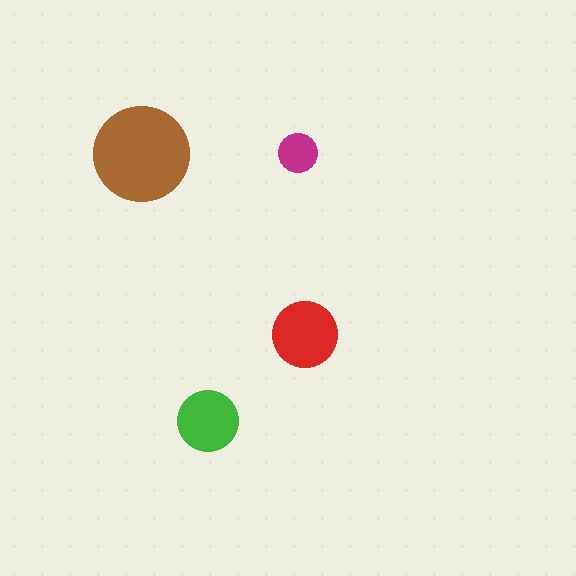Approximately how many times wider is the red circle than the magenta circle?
About 1.5 times wider.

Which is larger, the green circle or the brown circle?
The brown one.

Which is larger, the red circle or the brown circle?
The brown one.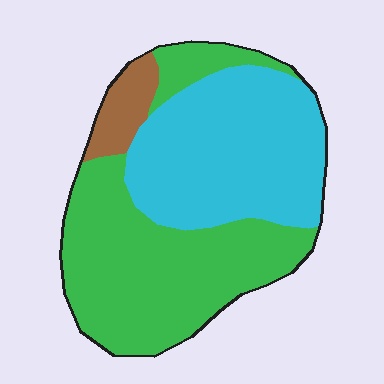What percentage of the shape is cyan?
Cyan takes up between a quarter and a half of the shape.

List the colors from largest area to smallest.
From largest to smallest: green, cyan, brown.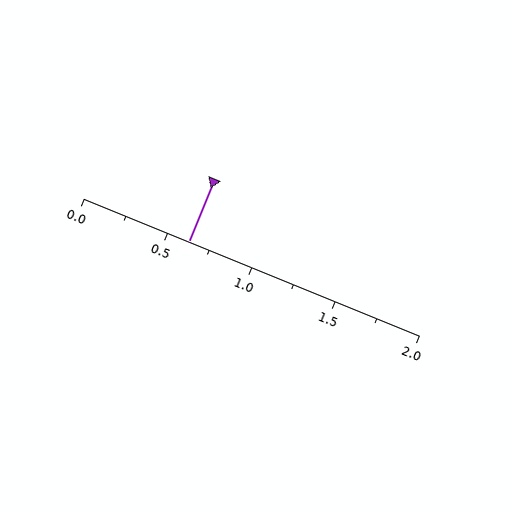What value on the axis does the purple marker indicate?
The marker indicates approximately 0.62.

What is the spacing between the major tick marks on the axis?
The major ticks are spaced 0.5 apart.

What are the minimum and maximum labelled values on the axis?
The axis runs from 0.0 to 2.0.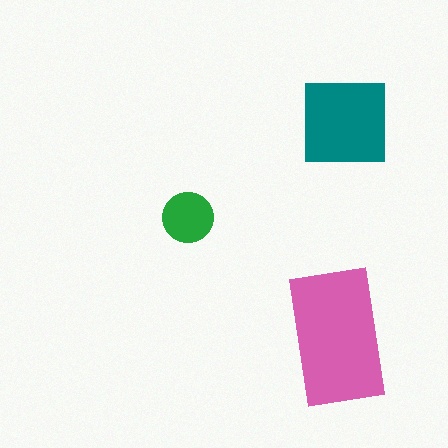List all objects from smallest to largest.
The green circle, the teal square, the pink rectangle.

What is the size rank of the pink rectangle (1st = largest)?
1st.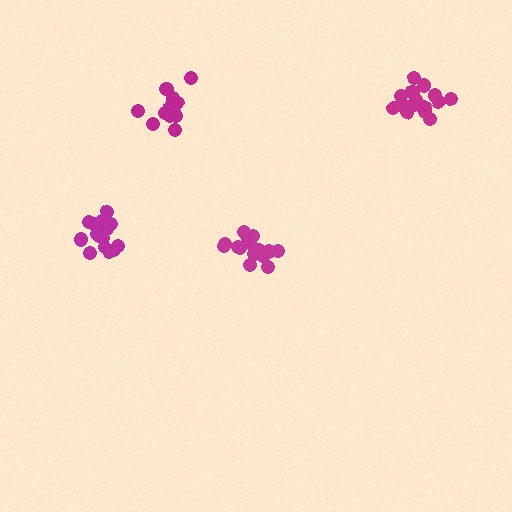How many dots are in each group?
Group 1: 18 dots, Group 2: 13 dots, Group 3: 17 dots, Group 4: 16 dots (64 total).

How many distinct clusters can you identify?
There are 4 distinct clusters.